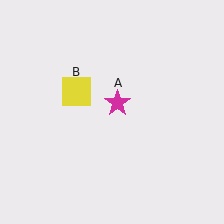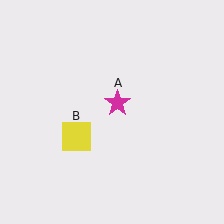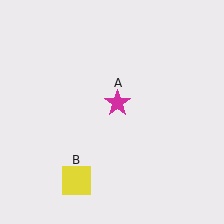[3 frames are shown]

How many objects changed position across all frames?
1 object changed position: yellow square (object B).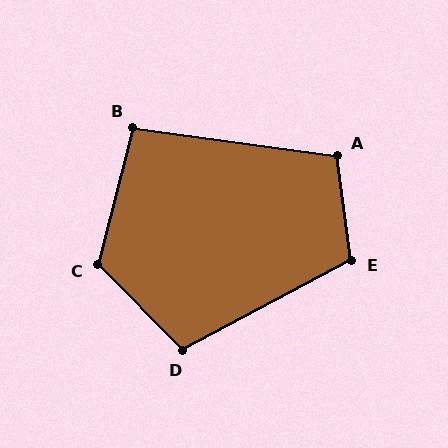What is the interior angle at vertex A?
Approximately 105 degrees (obtuse).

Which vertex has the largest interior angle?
C, at approximately 121 degrees.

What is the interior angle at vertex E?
Approximately 110 degrees (obtuse).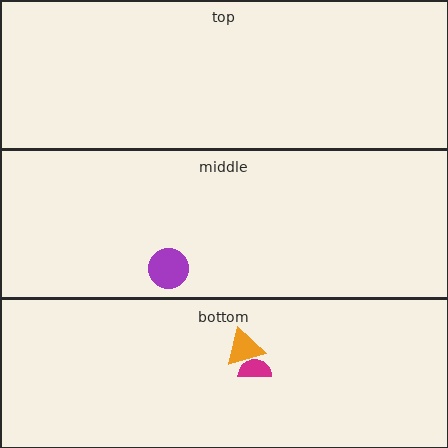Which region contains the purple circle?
The middle region.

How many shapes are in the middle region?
1.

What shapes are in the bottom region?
The magenta semicircle, the orange triangle.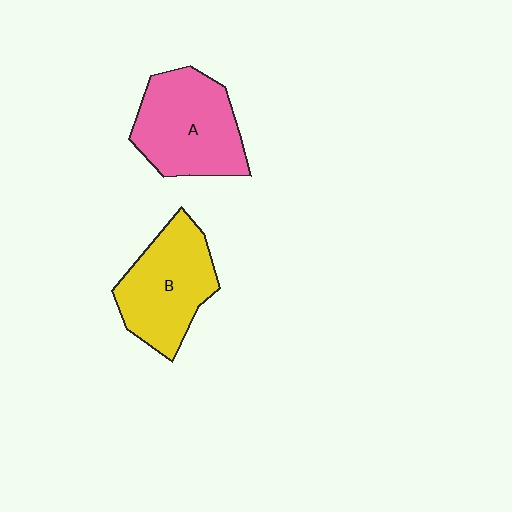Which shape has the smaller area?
Shape B (yellow).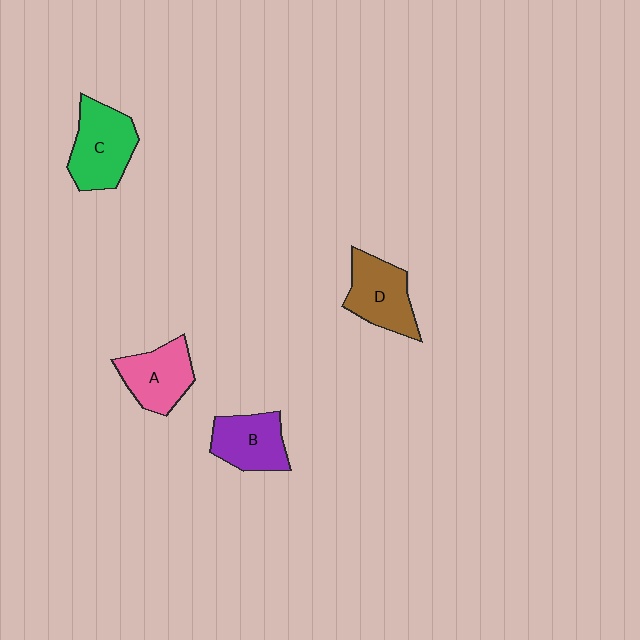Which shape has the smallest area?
Shape B (purple).